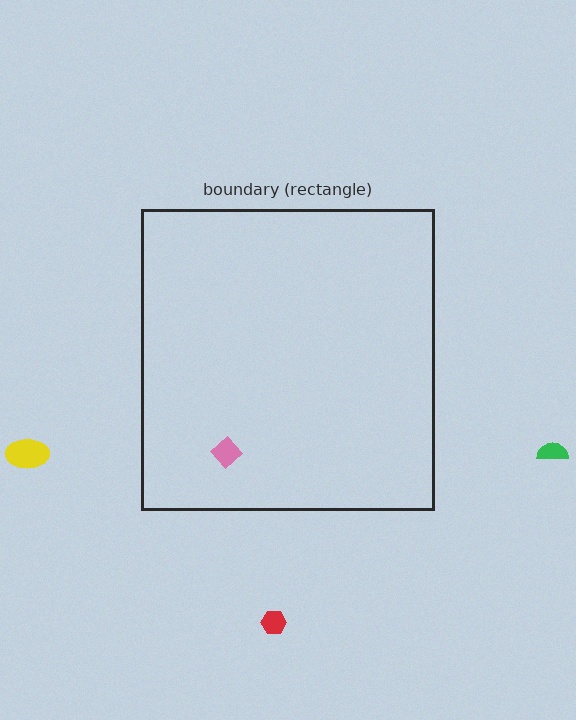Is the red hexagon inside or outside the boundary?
Outside.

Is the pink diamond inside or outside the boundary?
Inside.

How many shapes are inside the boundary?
1 inside, 3 outside.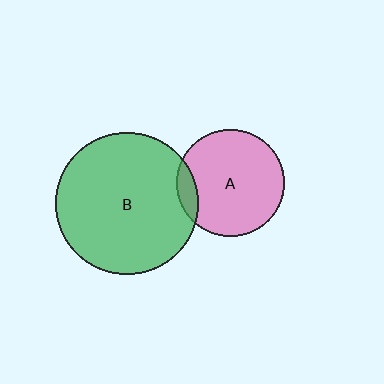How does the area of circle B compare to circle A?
Approximately 1.8 times.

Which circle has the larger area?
Circle B (green).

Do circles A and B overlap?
Yes.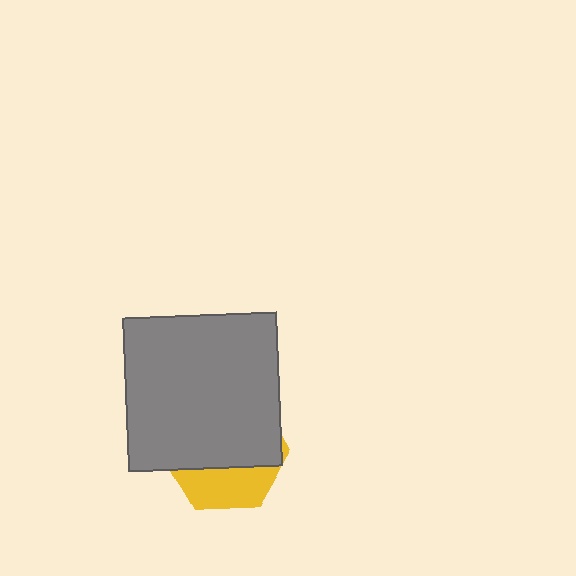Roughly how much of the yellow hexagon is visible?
A small part of it is visible (roughly 34%).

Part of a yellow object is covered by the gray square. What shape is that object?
It is a hexagon.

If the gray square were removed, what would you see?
You would see the complete yellow hexagon.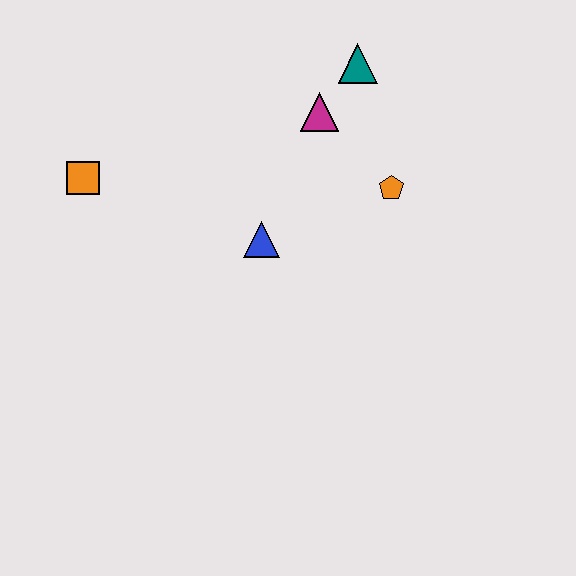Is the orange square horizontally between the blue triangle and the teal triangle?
No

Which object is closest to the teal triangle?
The magenta triangle is closest to the teal triangle.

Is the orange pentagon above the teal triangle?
No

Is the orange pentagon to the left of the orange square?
No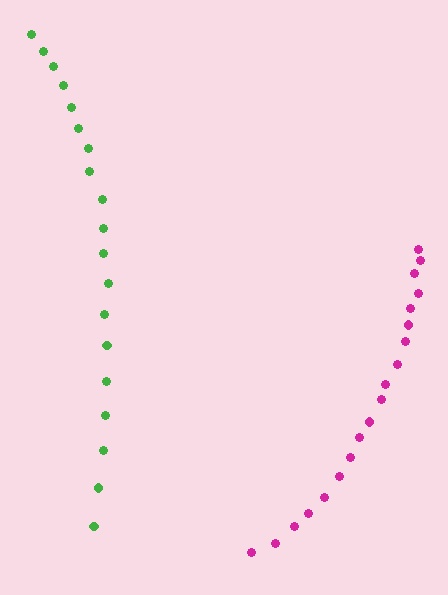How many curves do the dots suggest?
There are 2 distinct paths.